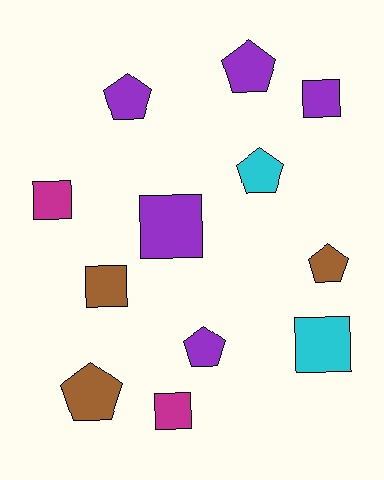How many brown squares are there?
There is 1 brown square.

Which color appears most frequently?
Purple, with 5 objects.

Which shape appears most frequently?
Pentagon, with 6 objects.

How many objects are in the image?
There are 12 objects.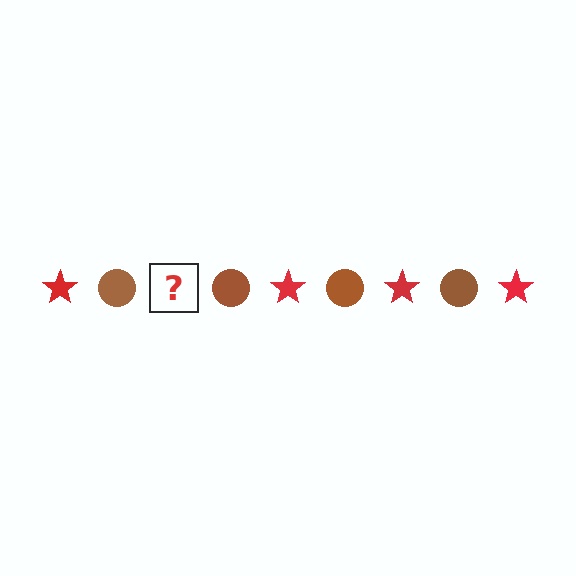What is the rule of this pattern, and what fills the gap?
The rule is that the pattern alternates between red star and brown circle. The gap should be filled with a red star.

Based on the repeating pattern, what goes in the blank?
The blank should be a red star.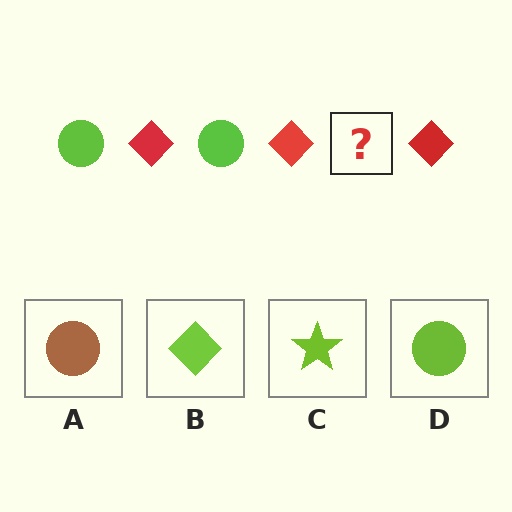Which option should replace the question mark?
Option D.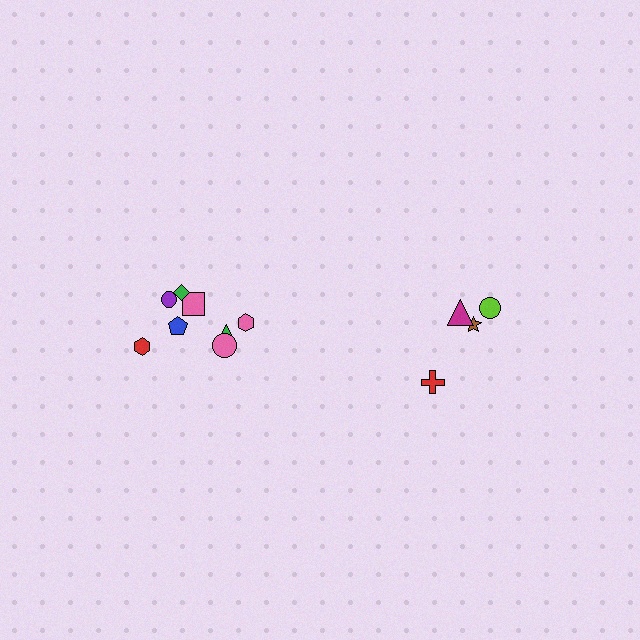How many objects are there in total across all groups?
There are 12 objects.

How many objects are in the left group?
There are 8 objects.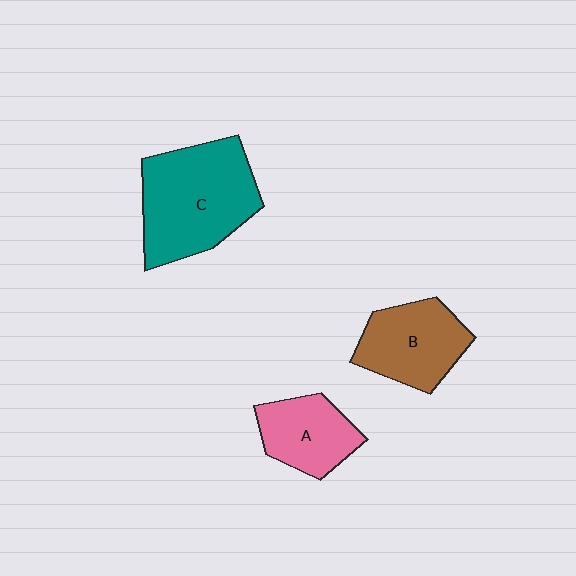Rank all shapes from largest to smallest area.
From largest to smallest: C (teal), B (brown), A (pink).